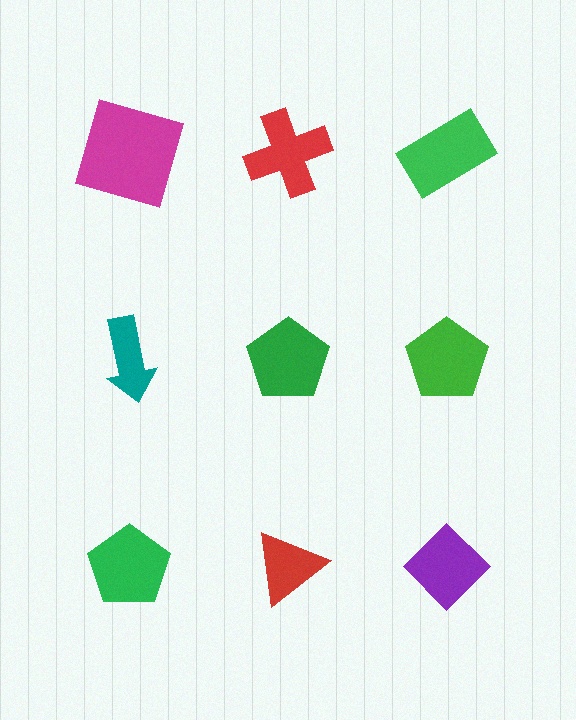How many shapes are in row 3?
3 shapes.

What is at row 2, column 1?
A teal arrow.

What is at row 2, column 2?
A green pentagon.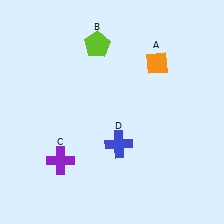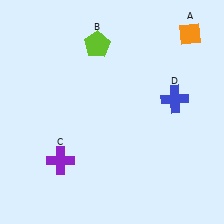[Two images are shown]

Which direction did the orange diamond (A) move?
The orange diamond (A) moved right.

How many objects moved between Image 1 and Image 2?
2 objects moved between the two images.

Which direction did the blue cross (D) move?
The blue cross (D) moved right.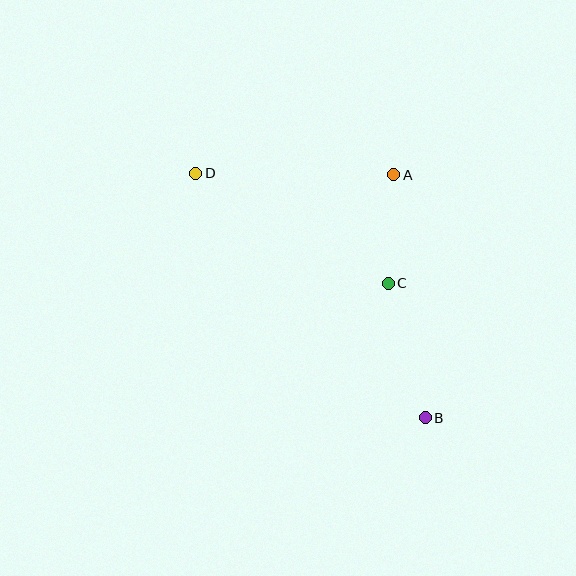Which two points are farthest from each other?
Points B and D are farthest from each other.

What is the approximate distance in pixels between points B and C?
The distance between B and C is approximately 140 pixels.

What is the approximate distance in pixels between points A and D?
The distance between A and D is approximately 198 pixels.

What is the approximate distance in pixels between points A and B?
The distance between A and B is approximately 245 pixels.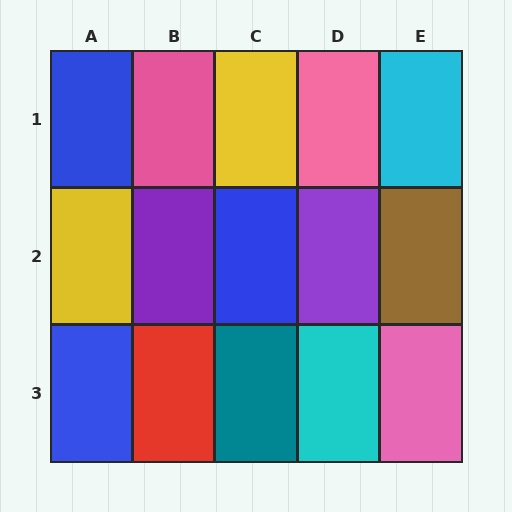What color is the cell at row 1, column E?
Cyan.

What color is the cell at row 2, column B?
Purple.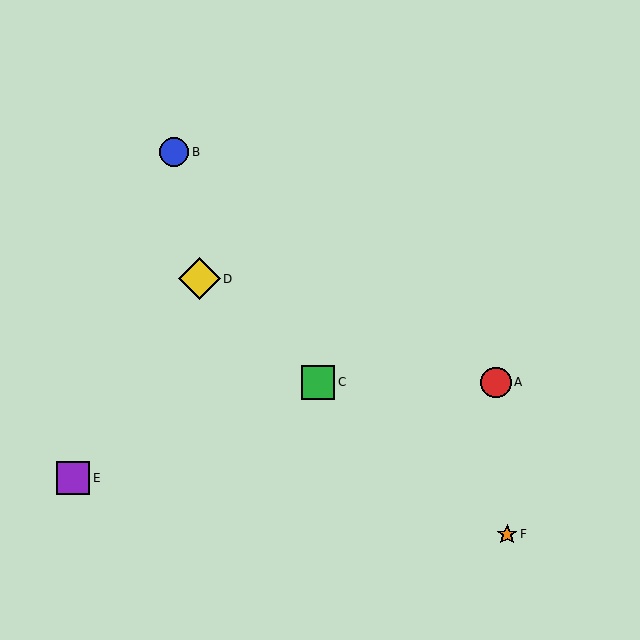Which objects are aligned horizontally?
Objects A, C are aligned horizontally.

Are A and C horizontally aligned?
Yes, both are at y≈382.